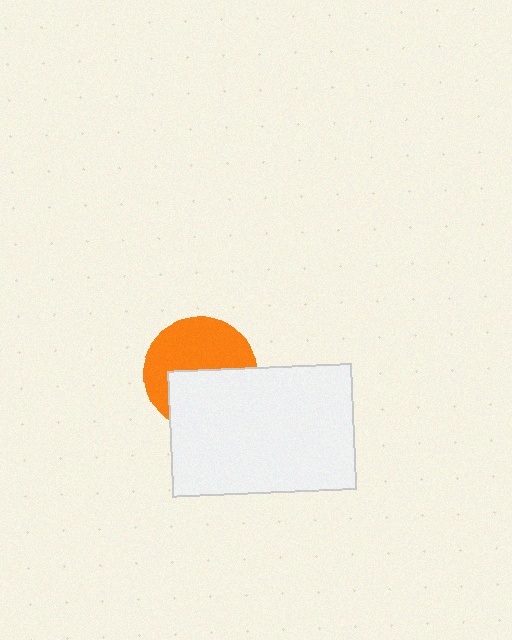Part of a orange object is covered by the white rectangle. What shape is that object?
It is a circle.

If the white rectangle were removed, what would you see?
You would see the complete orange circle.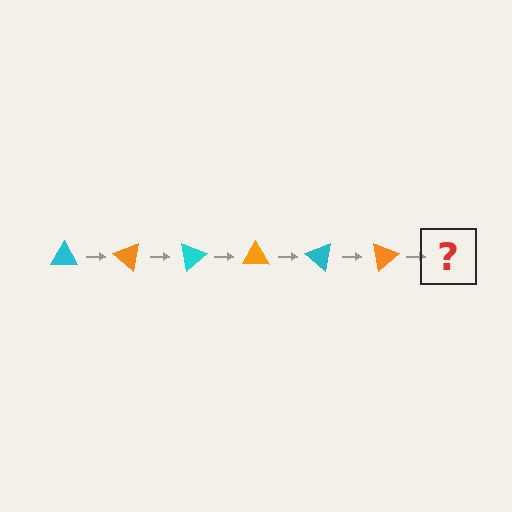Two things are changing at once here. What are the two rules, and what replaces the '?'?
The two rules are that it rotates 40 degrees each step and the color cycles through cyan and orange. The '?' should be a cyan triangle, rotated 240 degrees from the start.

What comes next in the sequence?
The next element should be a cyan triangle, rotated 240 degrees from the start.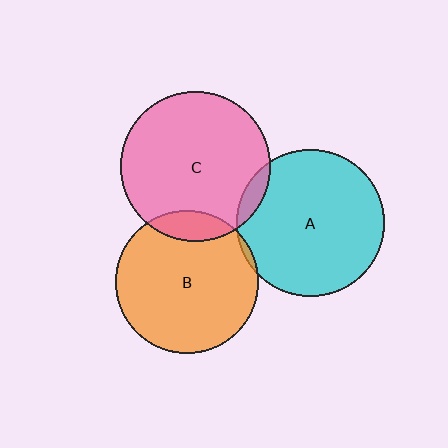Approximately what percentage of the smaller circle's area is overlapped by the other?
Approximately 5%.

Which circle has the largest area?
Circle C (pink).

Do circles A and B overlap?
Yes.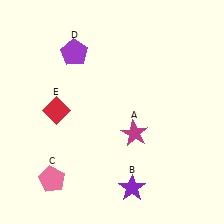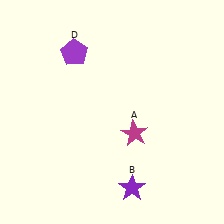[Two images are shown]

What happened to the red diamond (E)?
The red diamond (E) was removed in Image 2. It was in the top-left area of Image 1.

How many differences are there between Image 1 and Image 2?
There are 2 differences between the two images.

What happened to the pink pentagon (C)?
The pink pentagon (C) was removed in Image 2. It was in the bottom-left area of Image 1.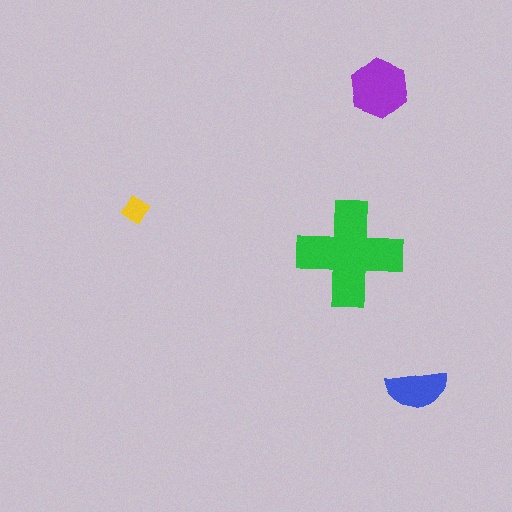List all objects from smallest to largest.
The yellow diamond, the blue semicircle, the purple hexagon, the green cross.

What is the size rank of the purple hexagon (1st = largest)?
2nd.